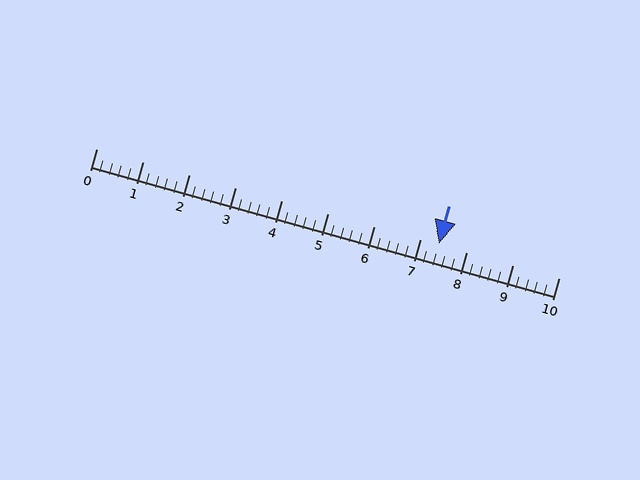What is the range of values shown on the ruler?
The ruler shows values from 0 to 10.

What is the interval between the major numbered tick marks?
The major tick marks are spaced 1 units apart.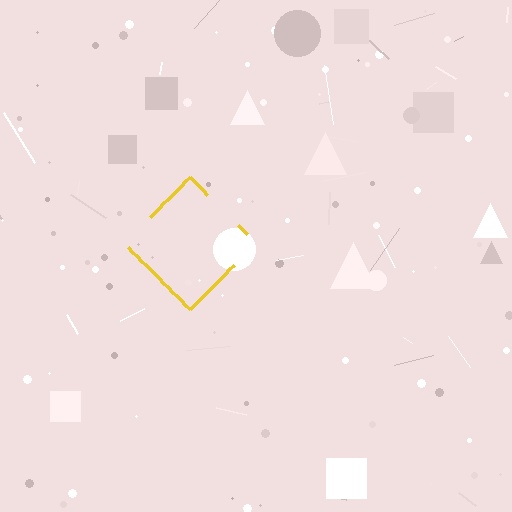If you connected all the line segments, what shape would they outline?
They would outline a diamond.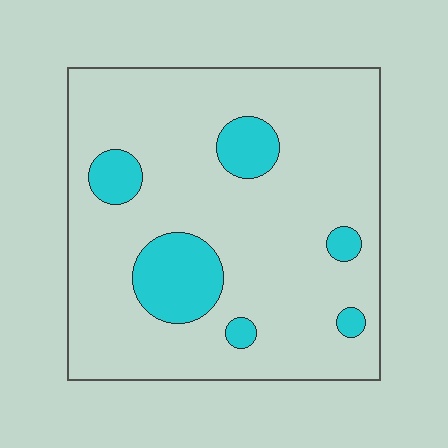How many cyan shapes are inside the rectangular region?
6.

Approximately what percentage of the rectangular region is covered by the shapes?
Approximately 15%.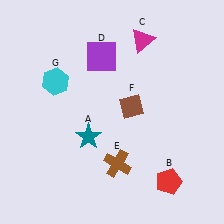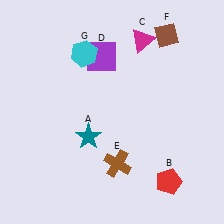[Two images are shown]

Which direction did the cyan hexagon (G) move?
The cyan hexagon (G) moved right.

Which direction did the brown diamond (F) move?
The brown diamond (F) moved up.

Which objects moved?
The objects that moved are: the brown diamond (F), the cyan hexagon (G).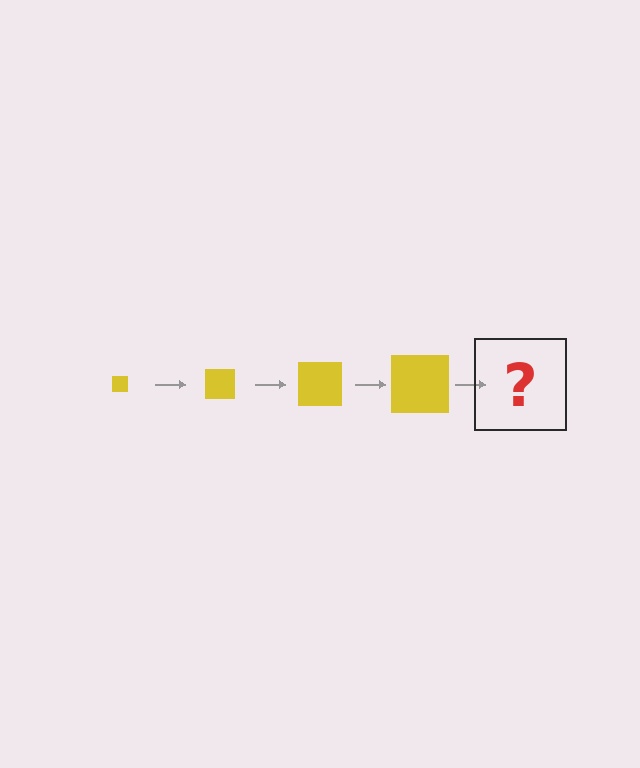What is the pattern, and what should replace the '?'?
The pattern is that the square gets progressively larger each step. The '?' should be a yellow square, larger than the previous one.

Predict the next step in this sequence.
The next step is a yellow square, larger than the previous one.